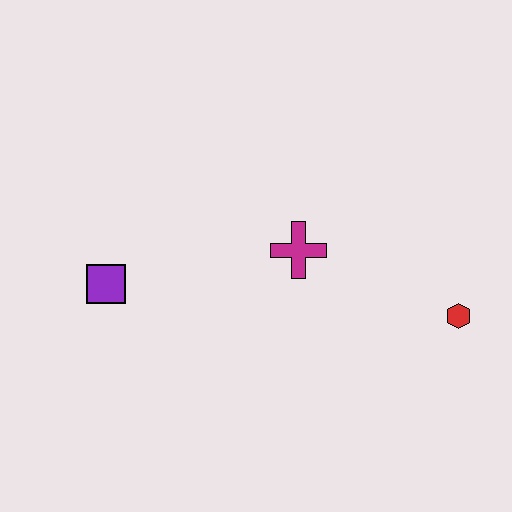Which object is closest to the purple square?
The magenta cross is closest to the purple square.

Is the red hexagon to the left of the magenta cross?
No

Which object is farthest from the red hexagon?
The purple square is farthest from the red hexagon.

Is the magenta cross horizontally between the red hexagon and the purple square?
Yes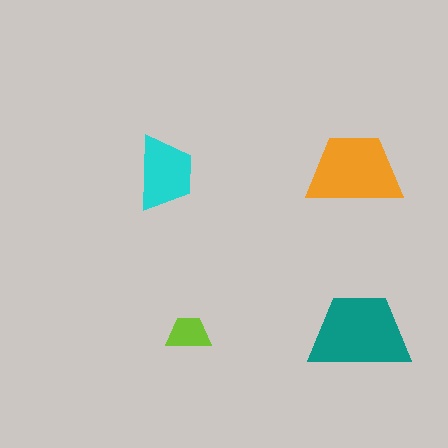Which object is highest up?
The orange trapezoid is topmost.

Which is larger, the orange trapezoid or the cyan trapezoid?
The orange one.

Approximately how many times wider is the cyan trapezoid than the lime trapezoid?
About 1.5 times wider.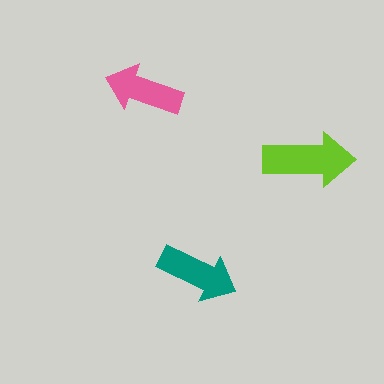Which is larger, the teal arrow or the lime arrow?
The lime one.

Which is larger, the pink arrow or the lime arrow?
The lime one.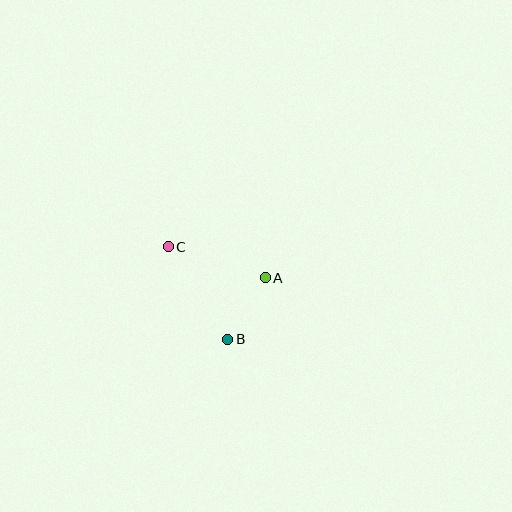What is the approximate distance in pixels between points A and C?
The distance between A and C is approximately 102 pixels.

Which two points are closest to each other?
Points A and B are closest to each other.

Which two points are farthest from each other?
Points B and C are farthest from each other.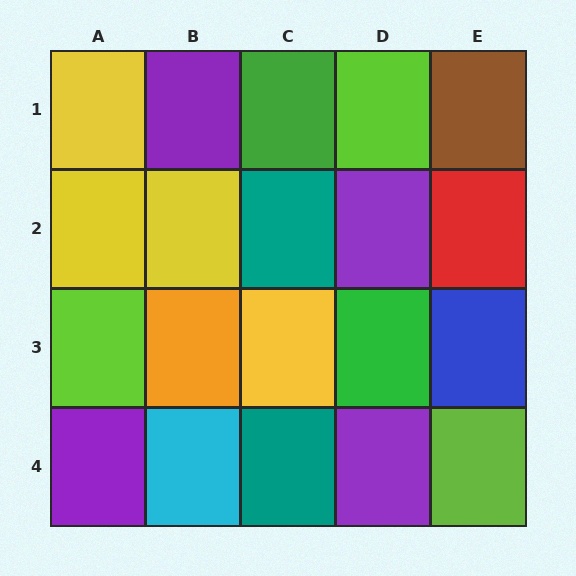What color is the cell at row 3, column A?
Lime.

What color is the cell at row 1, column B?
Purple.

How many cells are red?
1 cell is red.